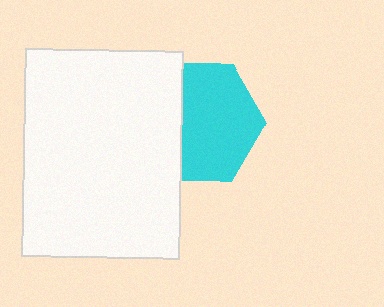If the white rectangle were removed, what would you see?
You would see the complete cyan hexagon.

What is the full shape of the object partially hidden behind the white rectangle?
The partially hidden object is a cyan hexagon.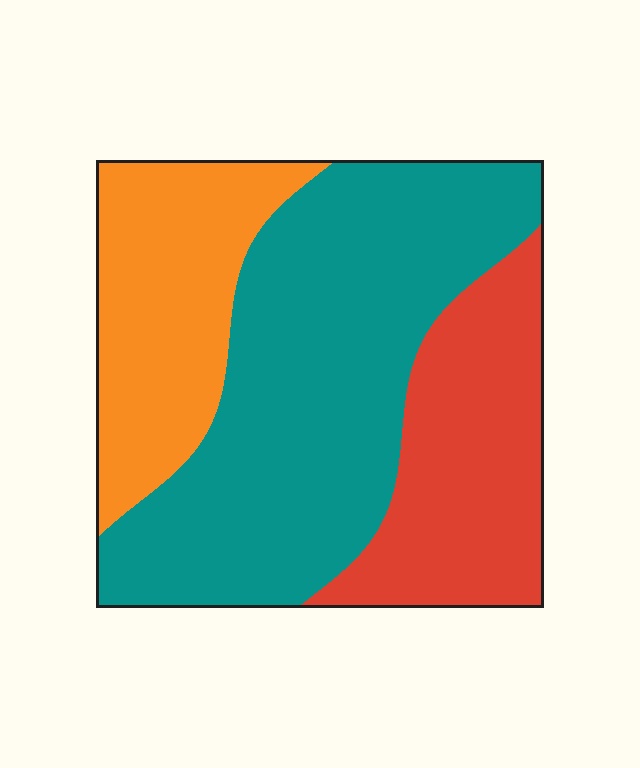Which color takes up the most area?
Teal, at roughly 50%.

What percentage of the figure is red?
Red covers 25% of the figure.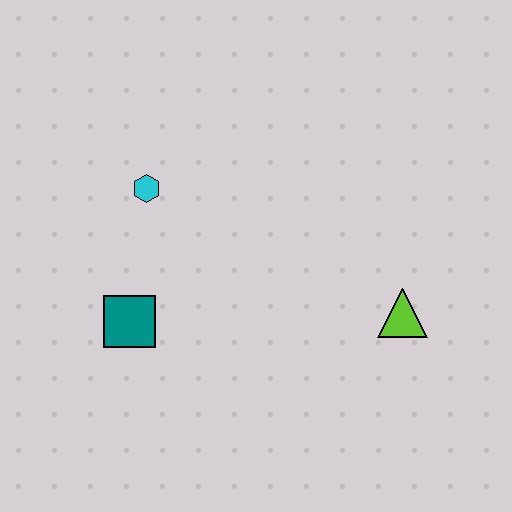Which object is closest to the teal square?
The cyan hexagon is closest to the teal square.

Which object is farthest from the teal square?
The lime triangle is farthest from the teal square.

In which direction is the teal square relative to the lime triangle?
The teal square is to the left of the lime triangle.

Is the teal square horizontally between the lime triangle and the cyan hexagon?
No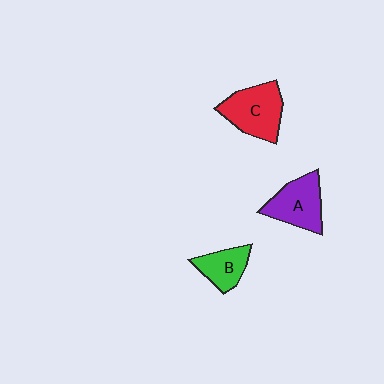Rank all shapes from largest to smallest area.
From largest to smallest: C (red), A (purple), B (green).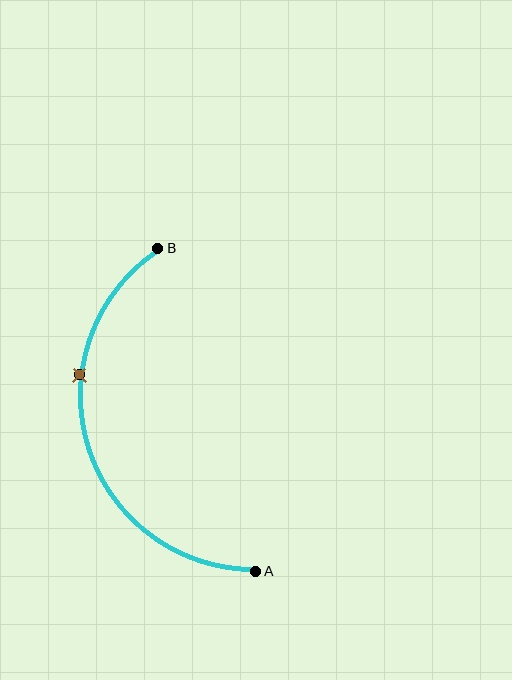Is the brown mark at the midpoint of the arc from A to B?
No. The brown mark lies on the arc but is closer to endpoint B. The arc midpoint would be at the point on the curve equidistant along the arc from both A and B.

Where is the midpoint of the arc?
The arc midpoint is the point on the curve farthest from the straight line joining A and B. It sits to the left of that line.